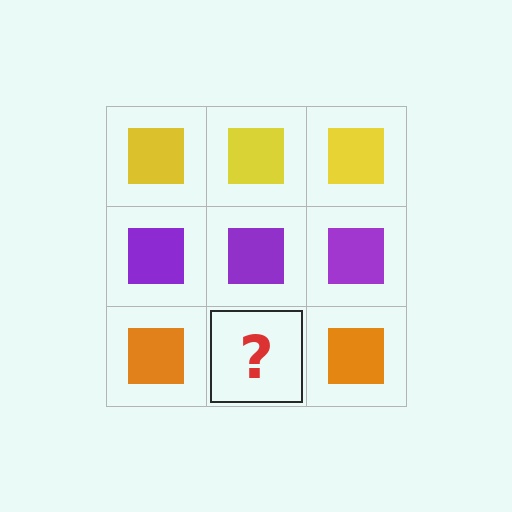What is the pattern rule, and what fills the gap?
The rule is that each row has a consistent color. The gap should be filled with an orange square.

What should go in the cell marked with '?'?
The missing cell should contain an orange square.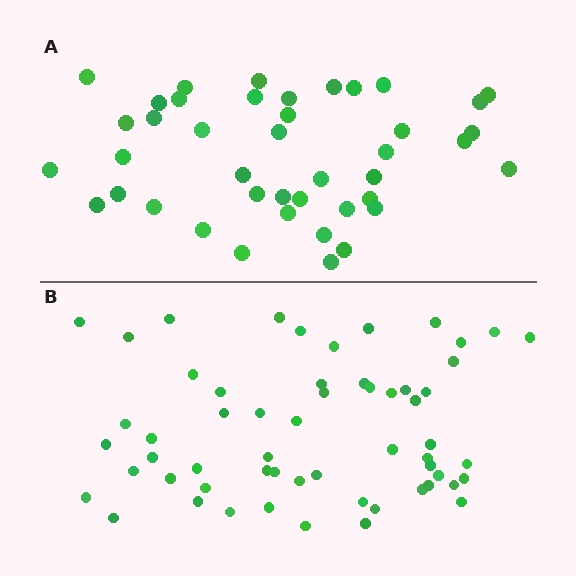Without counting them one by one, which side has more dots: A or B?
Region B (the bottom region) has more dots.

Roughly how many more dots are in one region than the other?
Region B has approximately 15 more dots than region A.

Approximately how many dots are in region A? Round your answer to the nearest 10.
About 40 dots. (The exact count is 42, which rounds to 40.)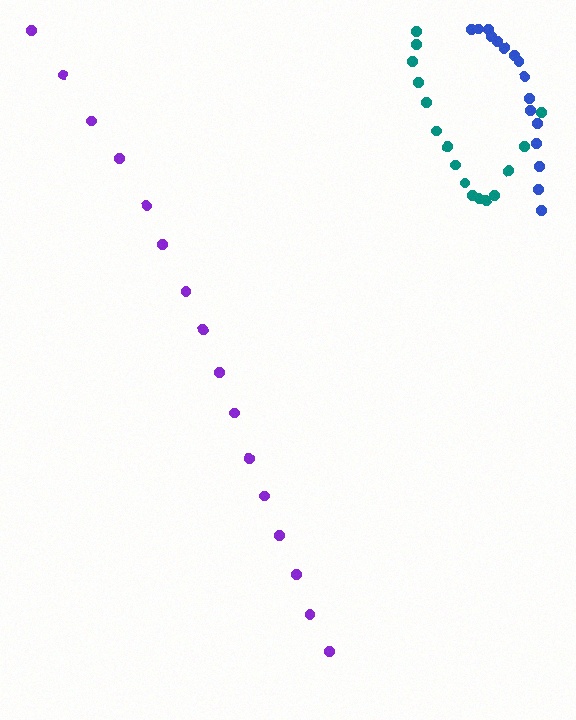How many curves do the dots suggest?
There are 3 distinct paths.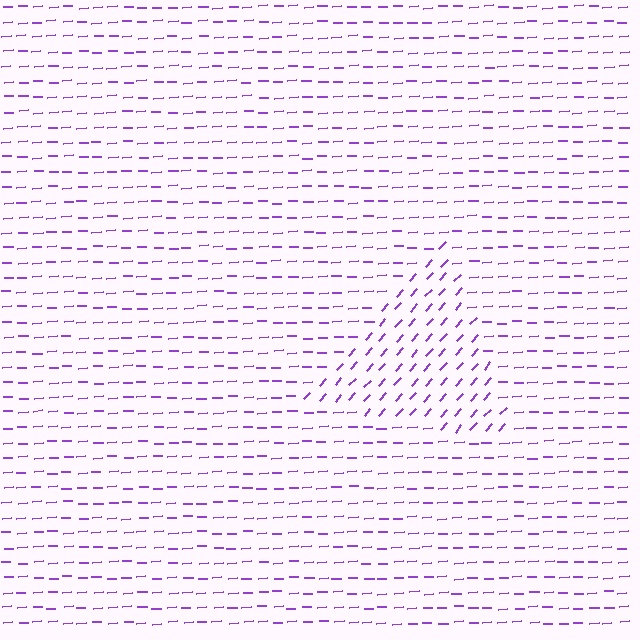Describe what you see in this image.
The image is filled with small purple line segments. A triangle region in the image has lines oriented differently from the surrounding lines, creating a visible texture boundary.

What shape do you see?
I see a triangle.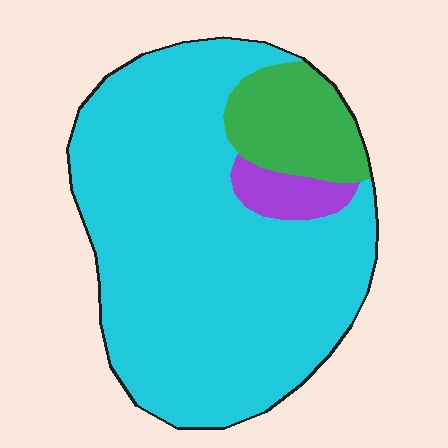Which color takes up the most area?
Cyan, at roughly 80%.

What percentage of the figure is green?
Green covers roughly 15% of the figure.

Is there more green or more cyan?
Cyan.